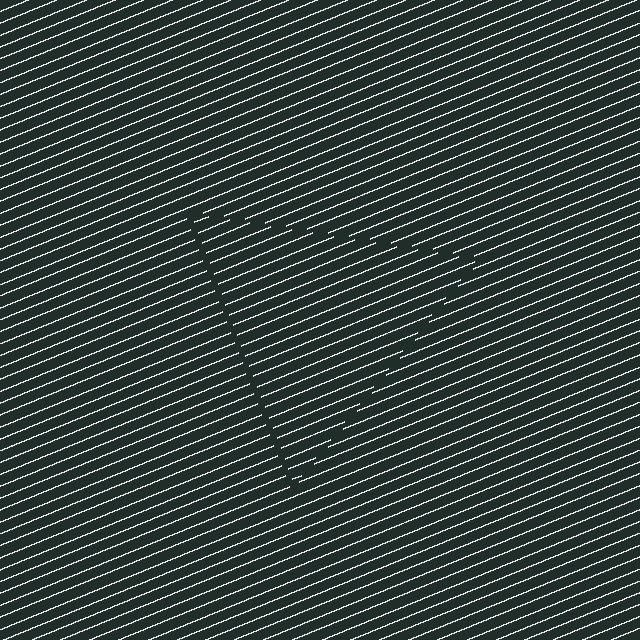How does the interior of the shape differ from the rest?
The interior of the shape contains the same grating, shifted by half a period — the contour is defined by the phase discontinuity where line-ends from the inner and outer gratings abut.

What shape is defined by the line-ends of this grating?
An illusory triangle. The interior of the shape contains the same grating, shifted by half a period — the contour is defined by the phase discontinuity where line-ends from the inner and outer gratings abut.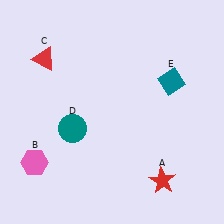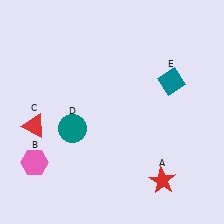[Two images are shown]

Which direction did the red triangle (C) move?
The red triangle (C) moved down.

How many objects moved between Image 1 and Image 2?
1 object moved between the two images.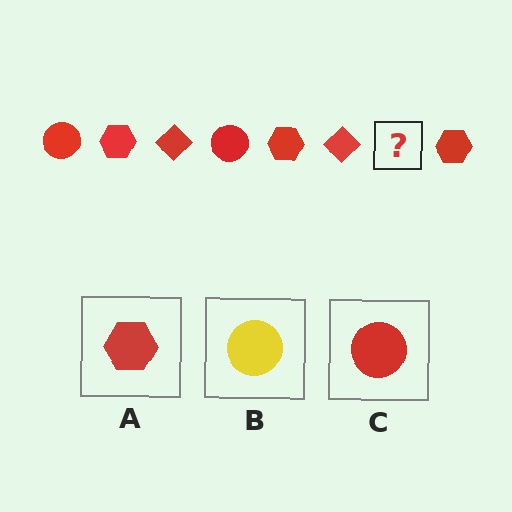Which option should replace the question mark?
Option C.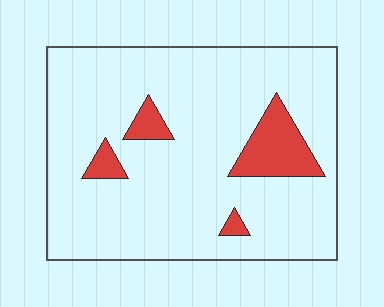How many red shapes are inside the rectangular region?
4.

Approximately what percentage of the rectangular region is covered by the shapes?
Approximately 10%.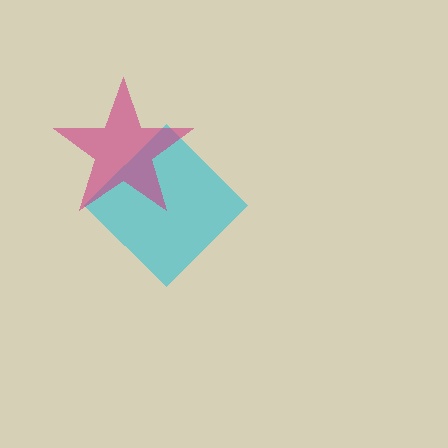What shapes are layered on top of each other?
The layered shapes are: a cyan diamond, a magenta star.